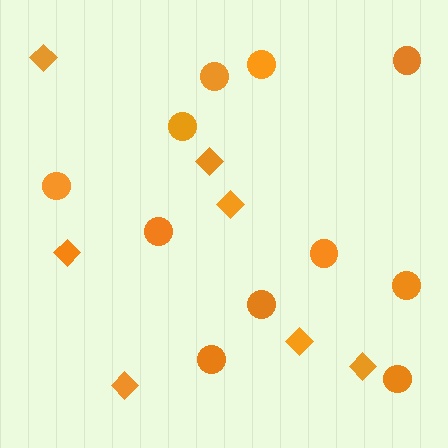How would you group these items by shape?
There are 2 groups: one group of diamonds (7) and one group of circles (11).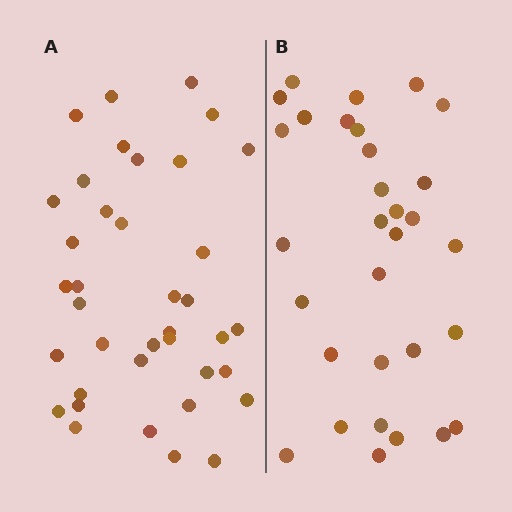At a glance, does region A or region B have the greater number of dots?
Region A (the left region) has more dots.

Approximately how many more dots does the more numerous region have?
Region A has roughly 8 or so more dots than region B.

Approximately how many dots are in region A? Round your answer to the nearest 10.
About 40 dots. (The exact count is 38, which rounds to 40.)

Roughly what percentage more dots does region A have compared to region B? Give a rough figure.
About 25% more.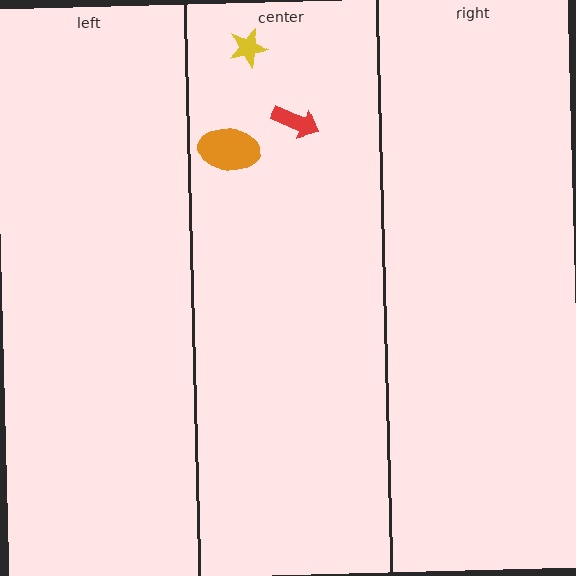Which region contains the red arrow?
The center region.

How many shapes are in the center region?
3.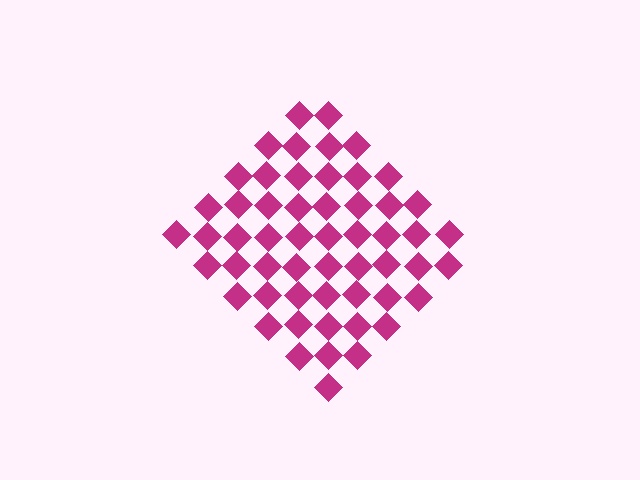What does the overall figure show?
The overall figure shows a diamond.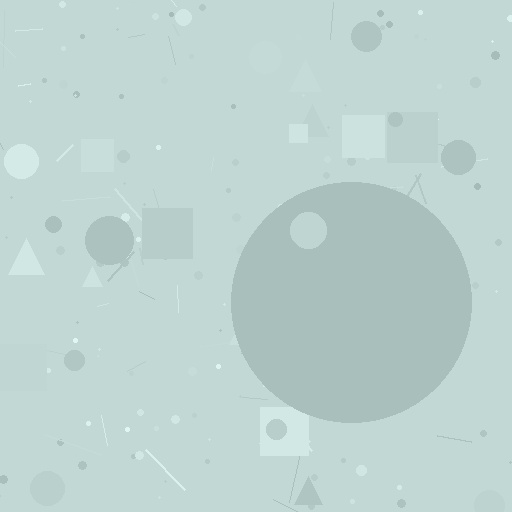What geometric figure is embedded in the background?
A circle is embedded in the background.